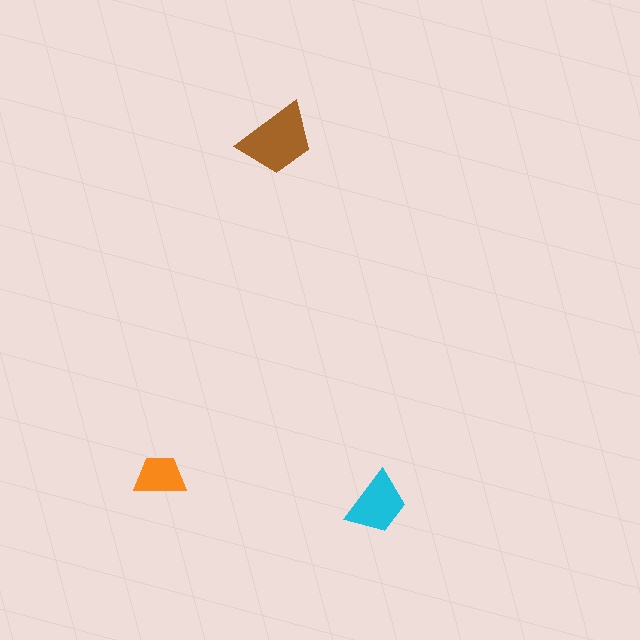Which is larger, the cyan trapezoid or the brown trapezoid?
The brown one.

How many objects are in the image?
There are 3 objects in the image.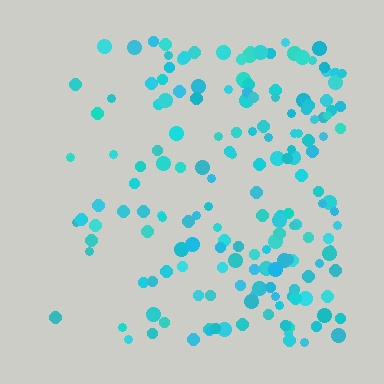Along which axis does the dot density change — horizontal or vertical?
Horizontal.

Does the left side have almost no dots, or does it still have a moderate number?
Still a moderate number, just noticeably fewer than the right.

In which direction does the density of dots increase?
From left to right, with the right side densest.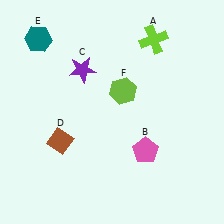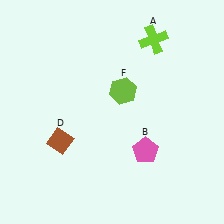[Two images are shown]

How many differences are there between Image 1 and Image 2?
There are 2 differences between the two images.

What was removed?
The teal hexagon (E), the purple star (C) were removed in Image 2.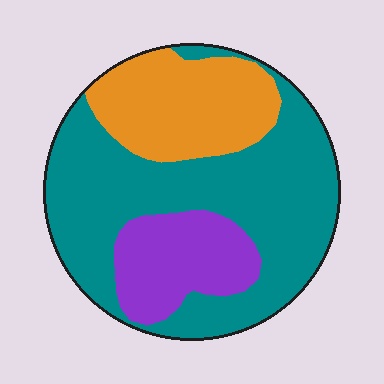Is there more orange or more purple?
Orange.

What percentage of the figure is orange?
Orange covers 24% of the figure.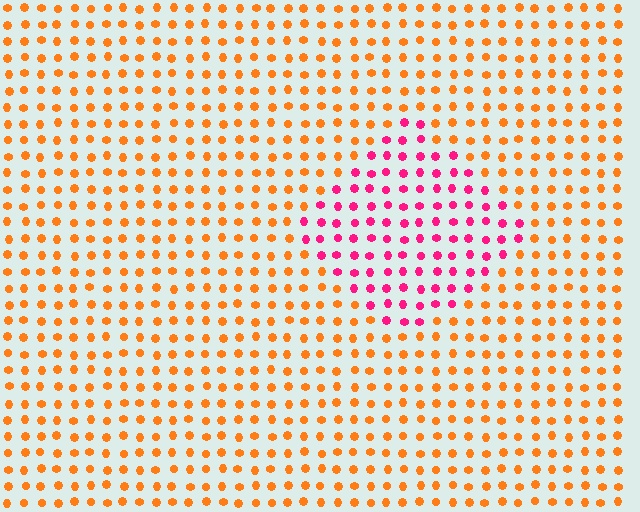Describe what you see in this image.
The image is filled with small orange elements in a uniform arrangement. A diamond-shaped region is visible where the elements are tinted to a slightly different hue, forming a subtle color boundary.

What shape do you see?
I see a diamond.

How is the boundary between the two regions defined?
The boundary is defined purely by a slight shift in hue (about 55 degrees). Spacing, size, and orientation are identical on both sides.